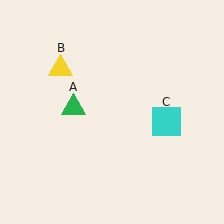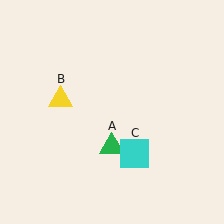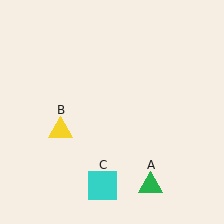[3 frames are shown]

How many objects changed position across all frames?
3 objects changed position: green triangle (object A), yellow triangle (object B), cyan square (object C).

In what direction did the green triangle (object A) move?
The green triangle (object A) moved down and to the right.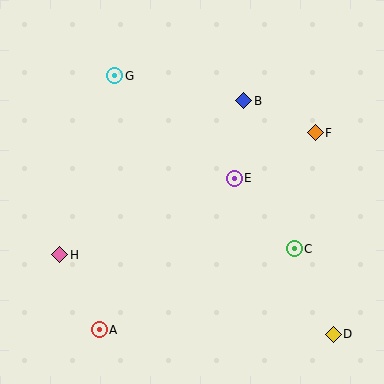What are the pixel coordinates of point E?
Point E is at (234, 178).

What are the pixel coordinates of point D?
Point D is at (333, 334).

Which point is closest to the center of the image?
Point E at (234, 178) is closest to the center.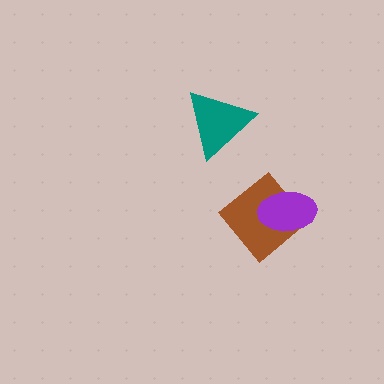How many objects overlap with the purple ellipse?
1 object overlaps with the purple ellipse.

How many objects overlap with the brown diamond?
1 object overlaps with the brown diamond.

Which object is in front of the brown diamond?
The purple ellipse is in front of the brown diamond.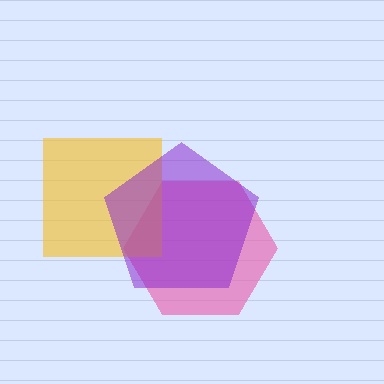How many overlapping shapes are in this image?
There are 3 overlapping shapes in the image.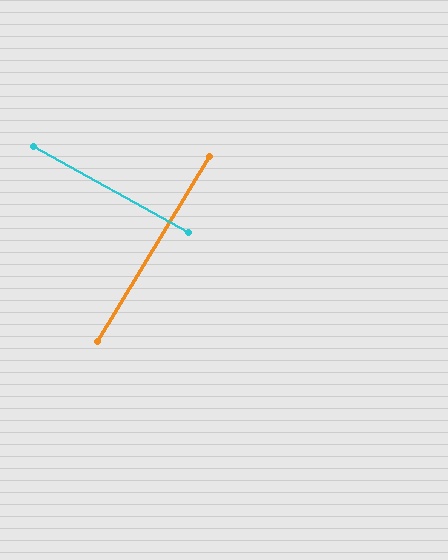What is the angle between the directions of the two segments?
Approximately 88 degrees.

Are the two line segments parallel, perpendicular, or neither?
Perpendicular — they meet at approximately 88°.